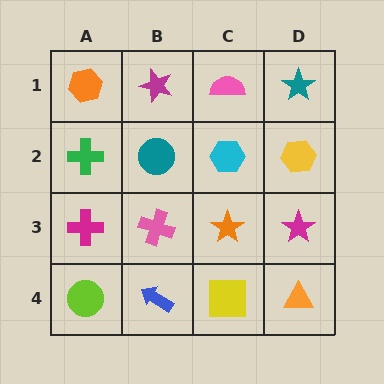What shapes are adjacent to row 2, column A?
An orange hexagon (row 1, column A), a magenta cross (row 3, column A), a teal circle (row 2, column B).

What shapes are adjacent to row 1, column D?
A yellow hexagon (row 2, column D), a pink semicircle (row 1, column C).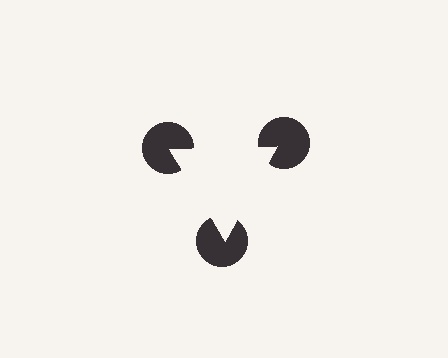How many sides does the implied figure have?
3 sides.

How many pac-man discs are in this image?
There are 3 — one at each vertex of the illusory triangle.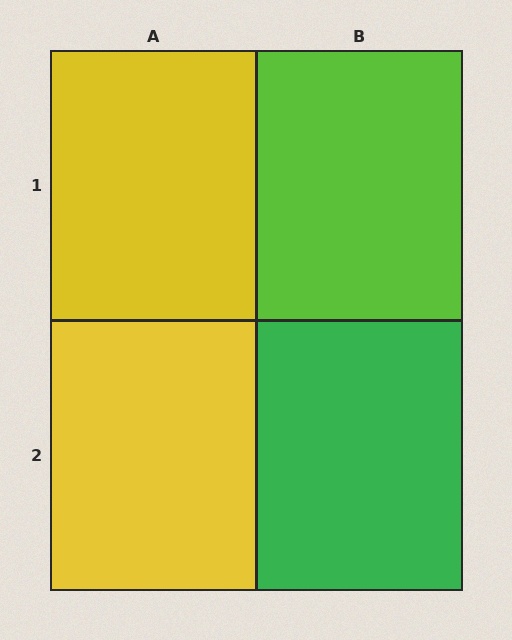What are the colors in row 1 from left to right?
Yellow, lime.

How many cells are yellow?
2 cells are yellow.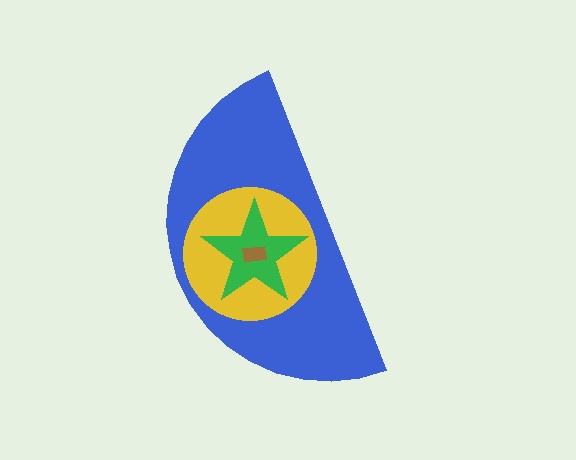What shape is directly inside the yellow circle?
The green star.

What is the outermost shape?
The blue semicircle.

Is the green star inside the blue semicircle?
Yes.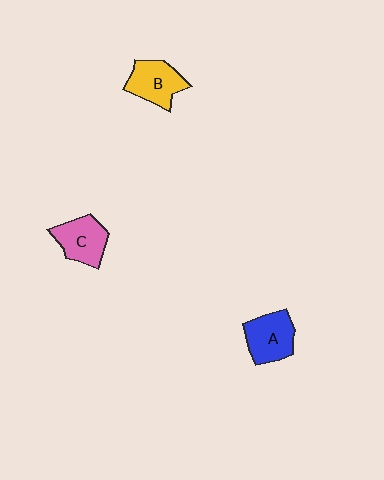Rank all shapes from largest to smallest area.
From largest to smallest: A (blue), B (yellow), C (pink).